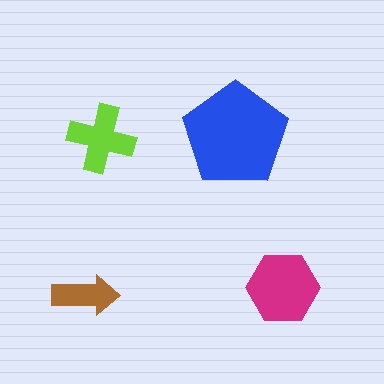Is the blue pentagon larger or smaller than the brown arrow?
Larger.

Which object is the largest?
The blue pentagon.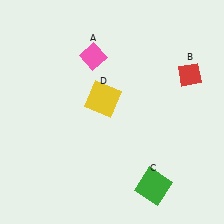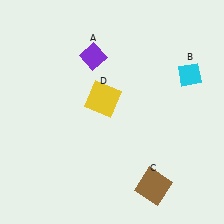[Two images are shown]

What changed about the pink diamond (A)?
In Image 1, A is pink. In Image 2, it changed to purple.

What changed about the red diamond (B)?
In Image 1, B is red. In Image 2, it changed to cyan.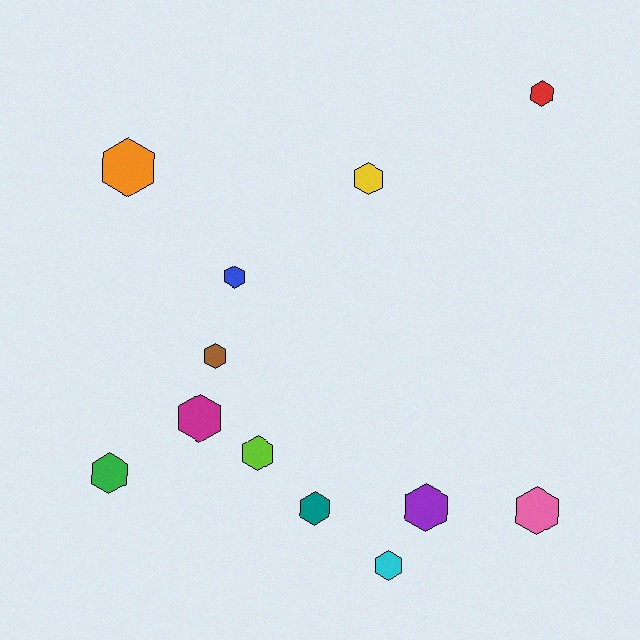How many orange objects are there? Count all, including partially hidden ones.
There is 1 orange object.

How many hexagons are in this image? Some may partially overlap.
There are 12 hexagons.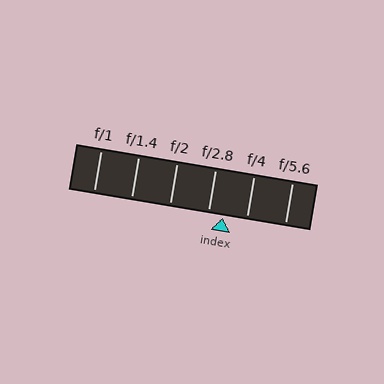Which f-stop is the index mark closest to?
The index mark is closest to f/2.8.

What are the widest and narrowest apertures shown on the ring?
The widest aperture shown is f/1 and the narrowest is f/5.6.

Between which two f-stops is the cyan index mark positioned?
The index mark is between f/2.8 and f/4.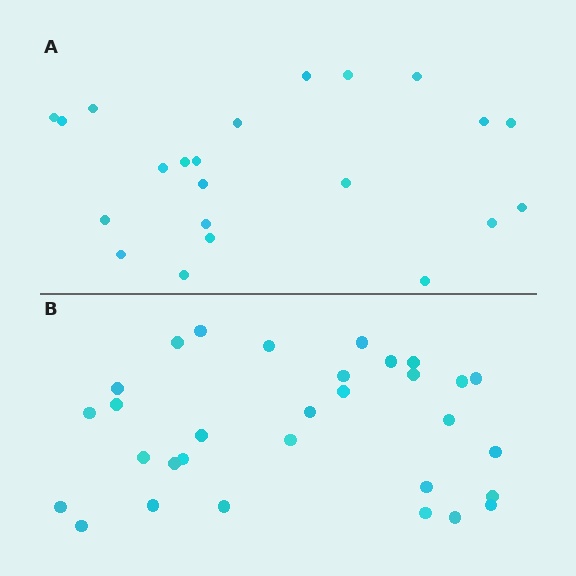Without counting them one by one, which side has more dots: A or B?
Region B (the bottom region) has more dots.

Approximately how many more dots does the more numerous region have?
Region B has roughly 8 or so more dots than region A.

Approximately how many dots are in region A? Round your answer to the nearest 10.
About 20 dots. (The exact count is 22, which rounds to 20.)